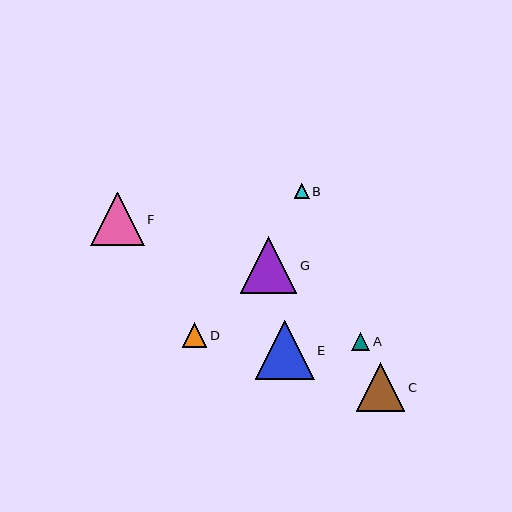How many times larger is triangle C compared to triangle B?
Triangle C is approximately 3.2 times the size of triangle B.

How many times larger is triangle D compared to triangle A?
Triangle D is approximately 1.4 times the size of triangle A.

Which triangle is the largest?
Triangle E is the largest with a size of approximately 58 pixels.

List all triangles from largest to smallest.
From largest to smallest: E, G, F, C, D, A, B.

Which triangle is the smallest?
Triangle B is the smallest with a size of approximately 15 pixels.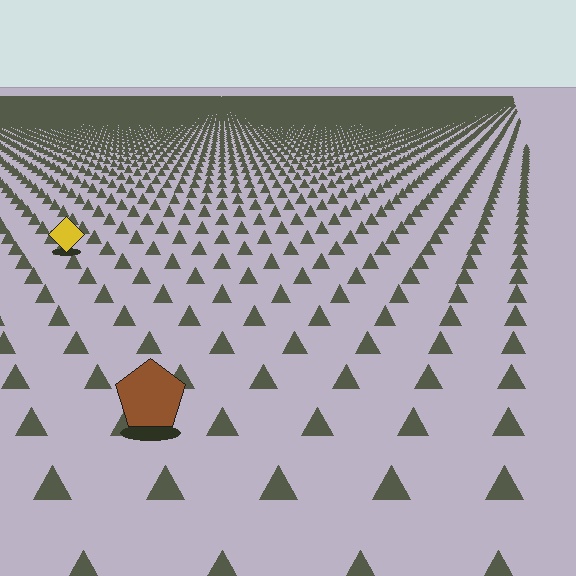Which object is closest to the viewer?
The brown pentagon is closest. The texture marks near it are larger and more spread out.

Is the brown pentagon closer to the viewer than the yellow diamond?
Yes. The brown pentagon is closer — you can tell from the texture gradient: the ground texture is coarser near it.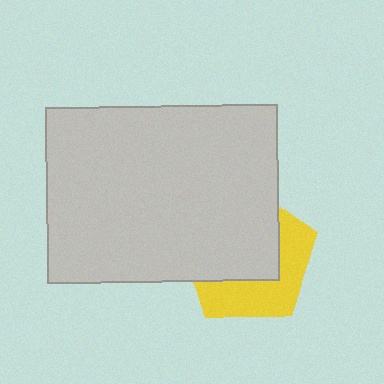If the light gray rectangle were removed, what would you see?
You would see the complete yellow pentagon.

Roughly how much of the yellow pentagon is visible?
A small part of it is visible (roughly 42%).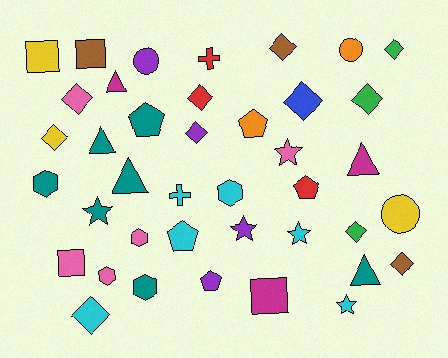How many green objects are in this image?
There are 3 green objects.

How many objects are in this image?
There are 40 objects.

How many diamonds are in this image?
There are 11 diamonds.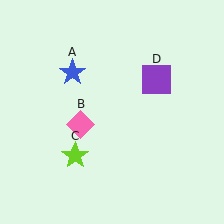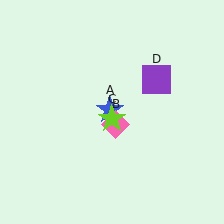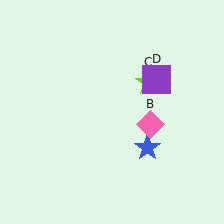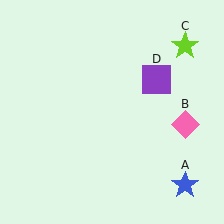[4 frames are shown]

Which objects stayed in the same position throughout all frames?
Purple square (object D) remained stationary.